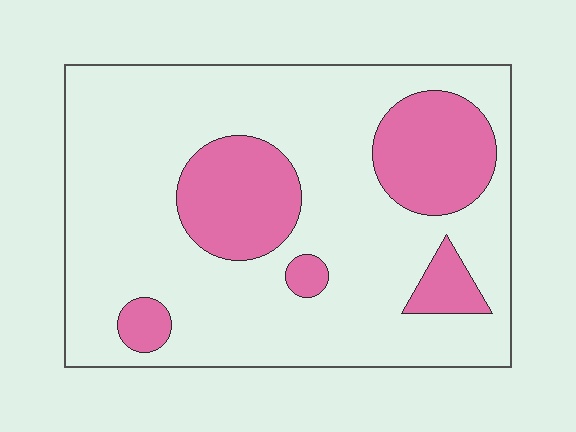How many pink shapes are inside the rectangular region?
5.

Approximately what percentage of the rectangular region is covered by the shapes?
Approximately 25%.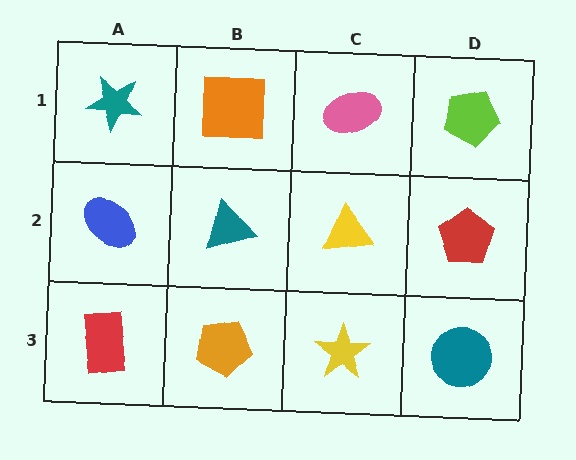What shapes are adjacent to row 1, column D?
A red pentagon (row 2, column D), a pink ellipse (row 1, column C).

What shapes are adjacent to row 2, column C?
A pink ellipse (row 1, column C), a yellow star (row 3, column C), a teal triangle (row 2, column B), a red pentagon (row 2, column D).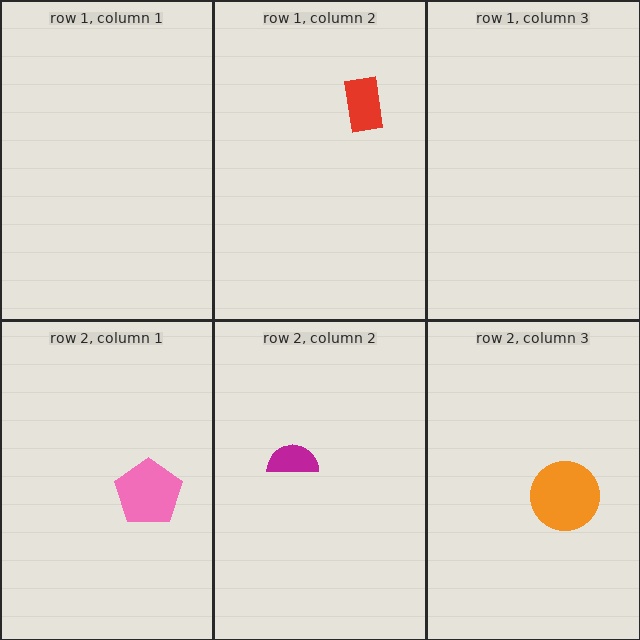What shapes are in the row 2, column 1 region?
The pink pentagon.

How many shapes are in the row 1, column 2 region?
1.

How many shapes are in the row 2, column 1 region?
1.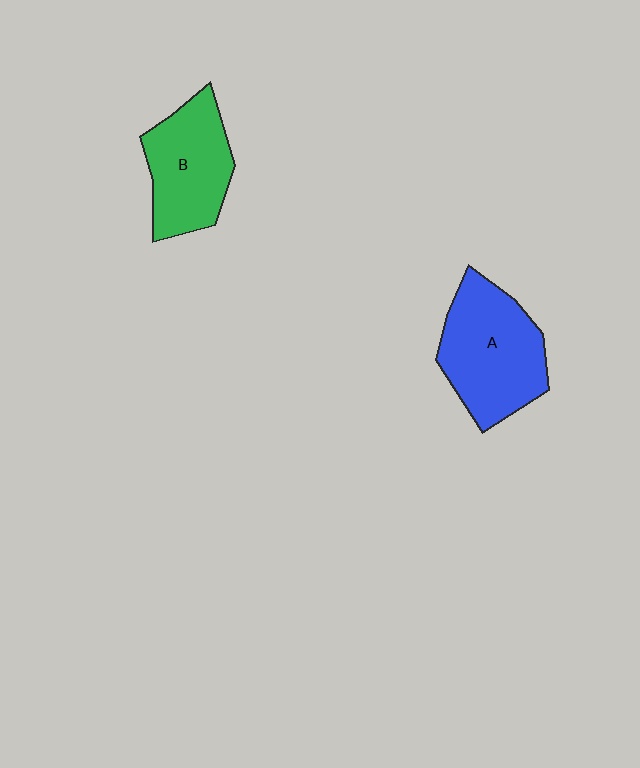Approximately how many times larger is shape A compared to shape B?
Approximately 1.2 times.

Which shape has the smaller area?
Shape B (green).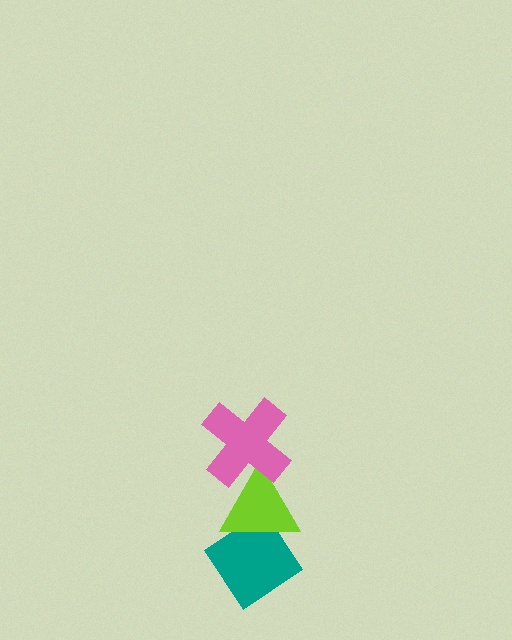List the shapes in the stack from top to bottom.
From top to bottom: the pink cross, the lime triangle, the teal diamond.